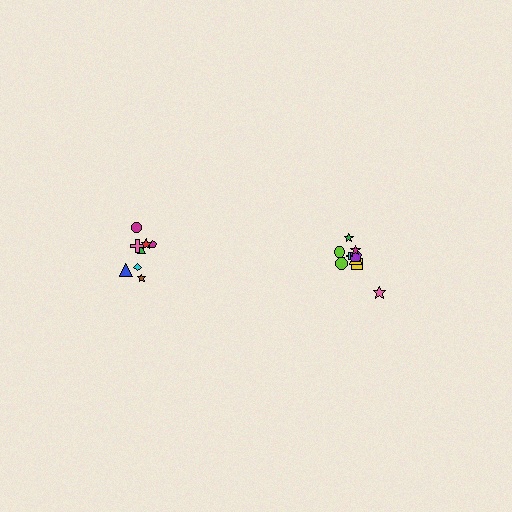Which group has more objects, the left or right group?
The right group.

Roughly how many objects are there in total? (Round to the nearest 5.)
Roughly 20 objects in total.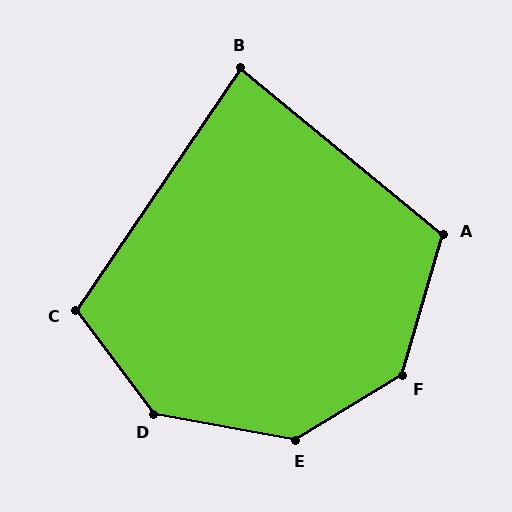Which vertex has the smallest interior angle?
B, at approximately 85 degrees.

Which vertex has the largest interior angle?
E, at approximately 138 degrees.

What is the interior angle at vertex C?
Approximately 109 degrees (obtuse).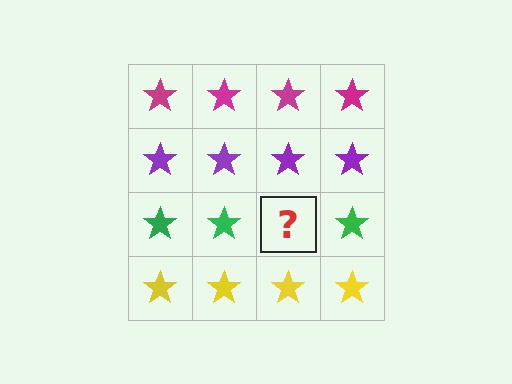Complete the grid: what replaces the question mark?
The question mark should be replaced with a green star.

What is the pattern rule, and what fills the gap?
The rule is that each row has a consistent color. The gap should be filled with a green star.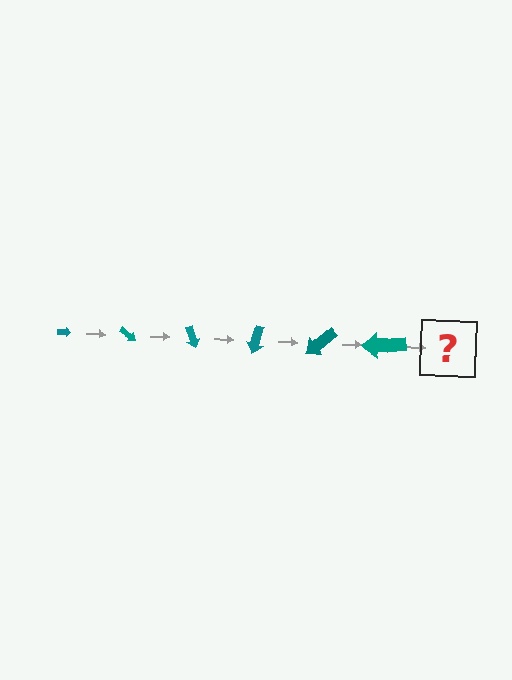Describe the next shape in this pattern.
It should be an arrow, larger than the previous one and rotated 210 degrees from the start.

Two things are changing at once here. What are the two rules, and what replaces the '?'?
The two rules are that the arrow grows larger each step and it rotates 35 degrees each step. The '?' should be an arrow, larger than the previous one and rotated 210 degrees from the start.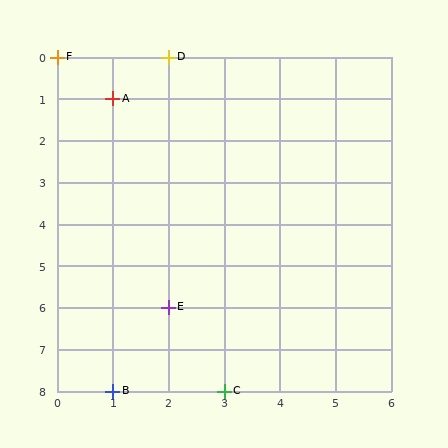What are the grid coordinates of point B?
Point B is at grid coordinates (1, 8).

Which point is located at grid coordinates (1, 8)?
Point B is at (1, 8).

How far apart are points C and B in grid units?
Points C and B are 2 columns apart.